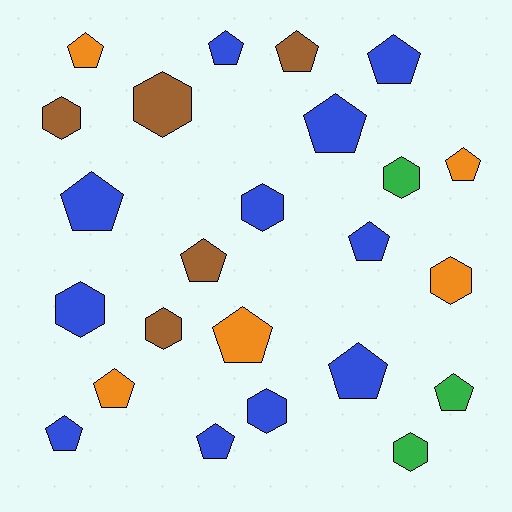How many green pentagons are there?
There is 1 green pentagon.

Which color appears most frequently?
Blue, with 11 objects.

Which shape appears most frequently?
Pentagon, with 15 objects.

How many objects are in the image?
There are 24 objects.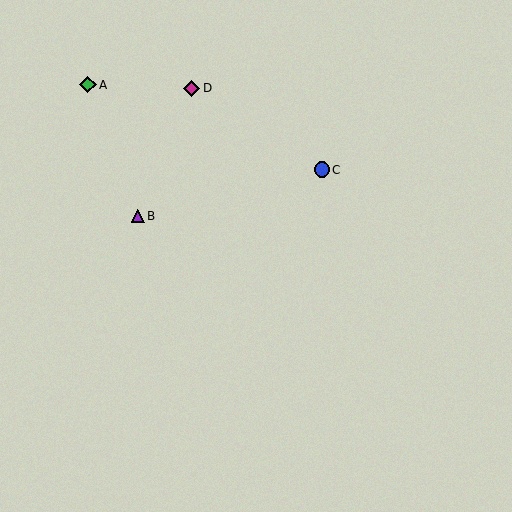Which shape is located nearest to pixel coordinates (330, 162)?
The blue circle (labeled C) at (322, 170) is nearest to that location.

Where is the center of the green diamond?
The center of the green diamond is at (88, 85).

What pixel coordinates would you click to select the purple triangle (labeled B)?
Click at (138, 216) to select the purple triangle B.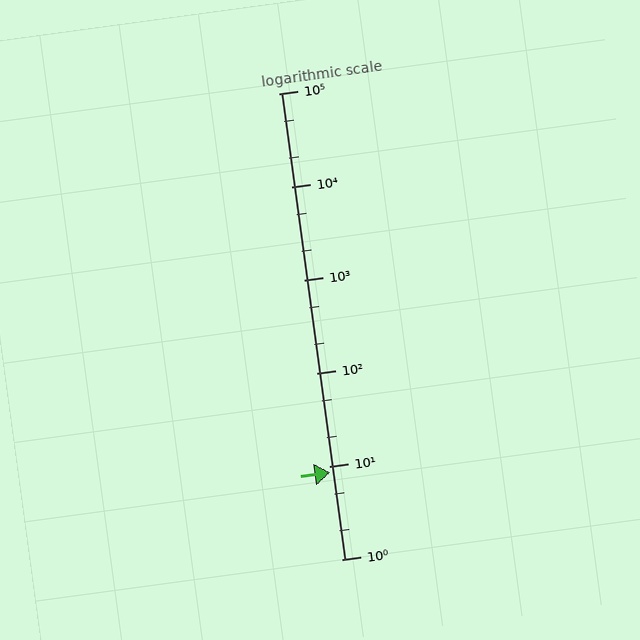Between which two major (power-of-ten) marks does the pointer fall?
The pointer is between 1 and 10.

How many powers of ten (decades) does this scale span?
The scale spans 5 decades, from 1 to 100000.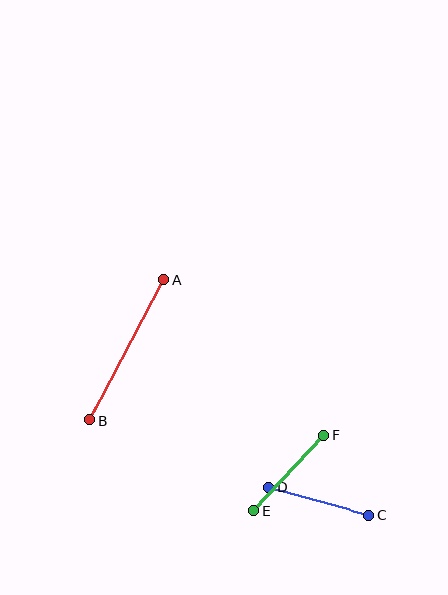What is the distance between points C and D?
The distance is approximately 104 pixels.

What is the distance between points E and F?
The distance is approximately 103 pixels.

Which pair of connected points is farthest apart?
Points A and B are farthest apart.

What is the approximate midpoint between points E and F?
The midpoint is at approximately (289, 473) pixels.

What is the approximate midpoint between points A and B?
The midpoint is at approximately (127, 350) pixels.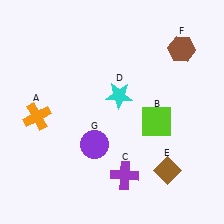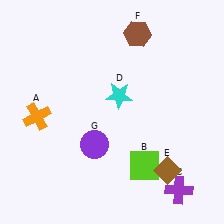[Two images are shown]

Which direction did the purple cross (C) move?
The purple cross (C) moved right.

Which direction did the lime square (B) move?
The lime square (B) moved down.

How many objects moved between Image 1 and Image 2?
3 objects moved between the two images.